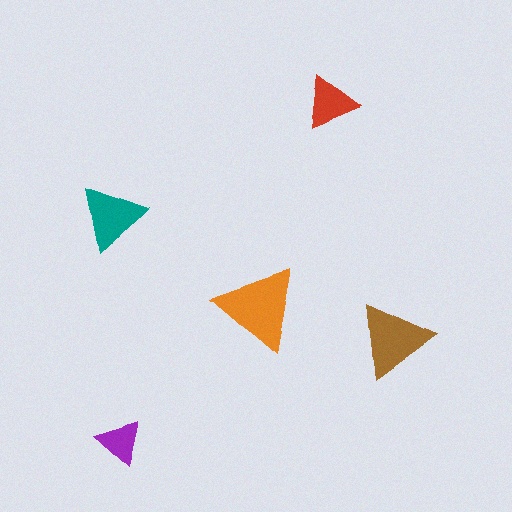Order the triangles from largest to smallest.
the orange one, the brown one, the teal one, the red one, the purple one.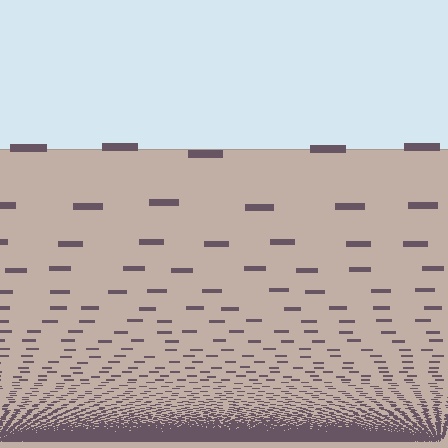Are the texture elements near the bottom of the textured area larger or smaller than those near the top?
Smaller. The gradient is inverted — elements near the bottom are smaller and denser.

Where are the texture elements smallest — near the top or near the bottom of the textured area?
Near the bottom.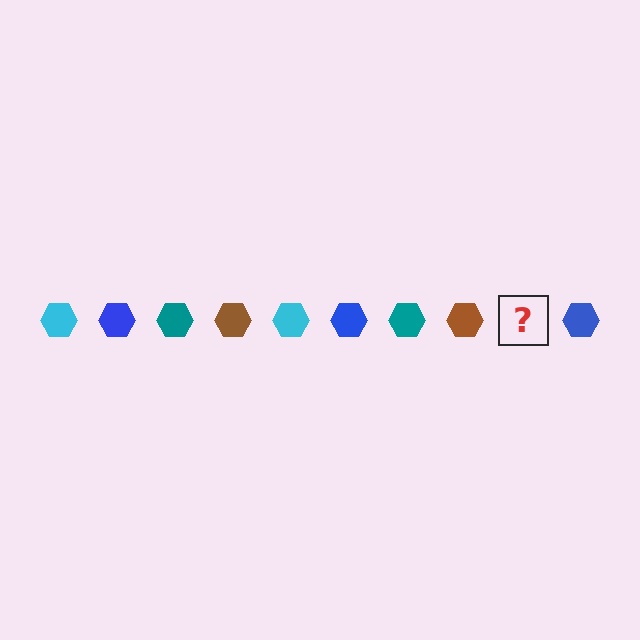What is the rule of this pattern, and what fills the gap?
The rule is that the pattern cycles through cyan, blue, teal, brown hexagons. The gap should be filled with a cyan hexagon.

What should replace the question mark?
The question mark should be replaced with a cyan hexagon.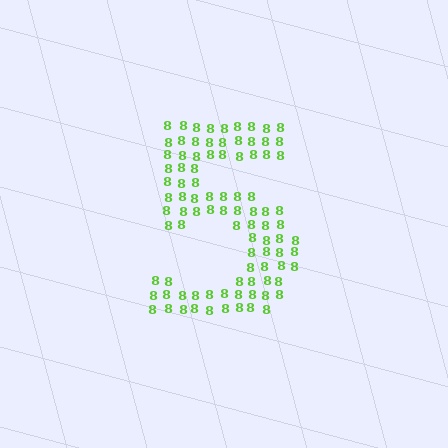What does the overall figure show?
The overall figure shows the digit 5.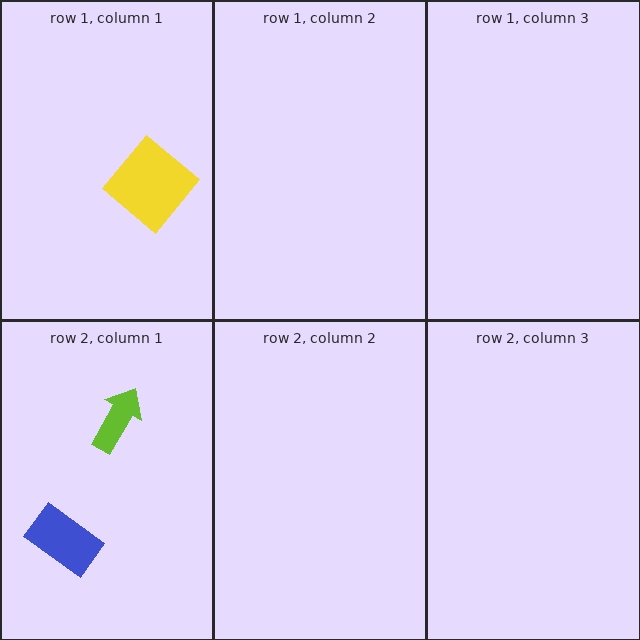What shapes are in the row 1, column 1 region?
The yellow diamond.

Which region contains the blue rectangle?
The row 2, column 1 region.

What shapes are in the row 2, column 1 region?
The blue rectangle, the lime arrow.